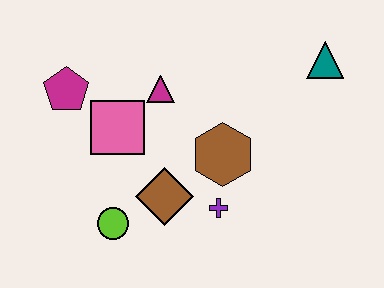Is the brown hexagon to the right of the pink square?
Yes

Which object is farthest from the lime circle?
The teal triangle is farthest from the lime circle.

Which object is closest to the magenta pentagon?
The pink square is closest to the magenta pentagon.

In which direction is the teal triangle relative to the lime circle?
The teal triangle is to the right of the lime circle.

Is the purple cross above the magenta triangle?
No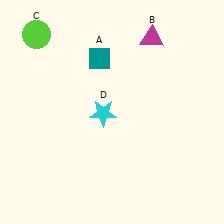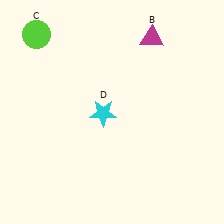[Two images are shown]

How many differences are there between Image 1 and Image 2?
There is 1 difference between the two images.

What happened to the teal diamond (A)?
The teal diamond (A) was removed in Image 2. It was in the top-left area of Image 1.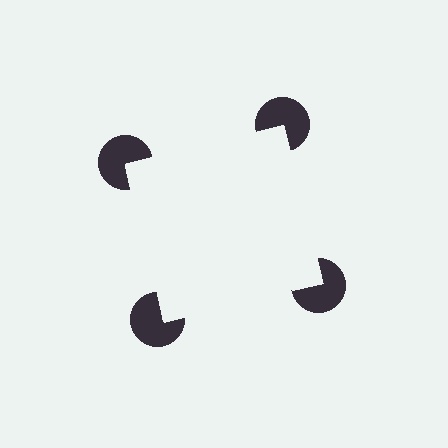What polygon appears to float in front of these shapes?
An illusory square — its edges are inferred from the aligned wedge cuts in the pac-man discs, not physically drawn.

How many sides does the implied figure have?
4 sides.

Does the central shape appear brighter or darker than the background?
It typically appears slightly brighter than the background, even though no actual brightness change is drawn.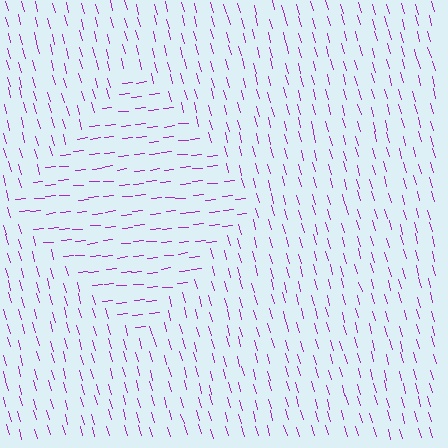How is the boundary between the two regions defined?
The boundary is defined purely by a change in line orientation (approximately 80 degrees difference). All lines are the same color and thickness.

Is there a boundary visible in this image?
Yes, there is a texture boundary formed by a change in line orientation.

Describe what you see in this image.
The image is filled with small purple line segments. A diamond region in the image has lines oriented differently from the surrounding lines, creating a visible texture boundary.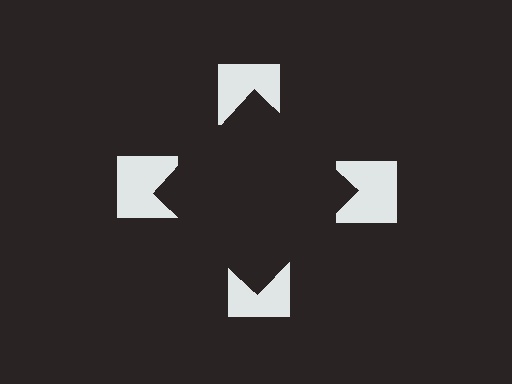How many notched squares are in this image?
There are 4 — one at each vertex of the illusory square.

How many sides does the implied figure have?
4 sides.